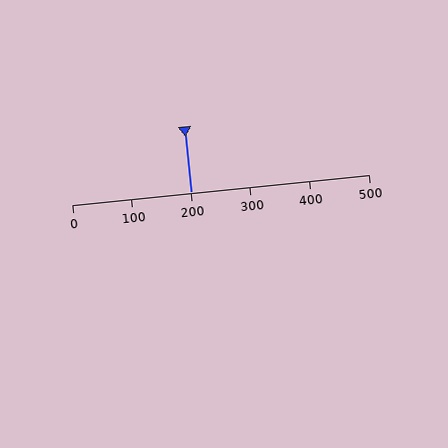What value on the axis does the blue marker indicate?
The marker indicates approximately 200.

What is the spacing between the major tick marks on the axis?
The major ticks are spaced 100 apart.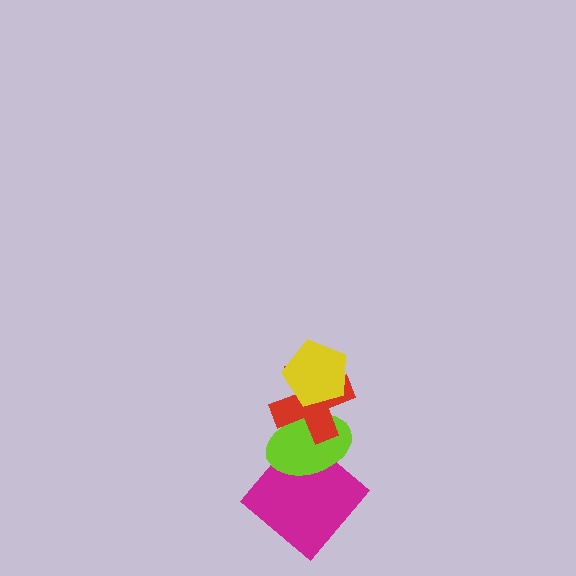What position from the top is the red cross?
The red cross is 2nd from the top.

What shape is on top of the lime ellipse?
The red cross is on top of the lime ellipse.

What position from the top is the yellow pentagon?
The yellow pentagon is 1st from the top.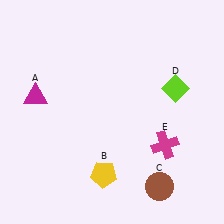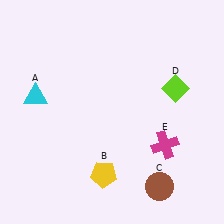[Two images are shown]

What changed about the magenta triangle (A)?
In Image 1, A is magenta. In Image 2, it changed to cyan.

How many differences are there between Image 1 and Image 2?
There is 1 difference between the two images.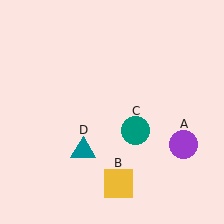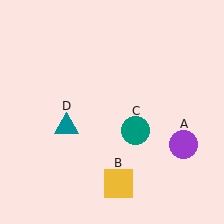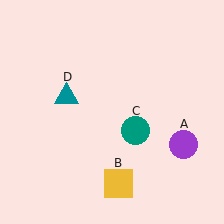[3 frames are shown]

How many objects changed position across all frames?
1 object changed position: teal triangle (object D).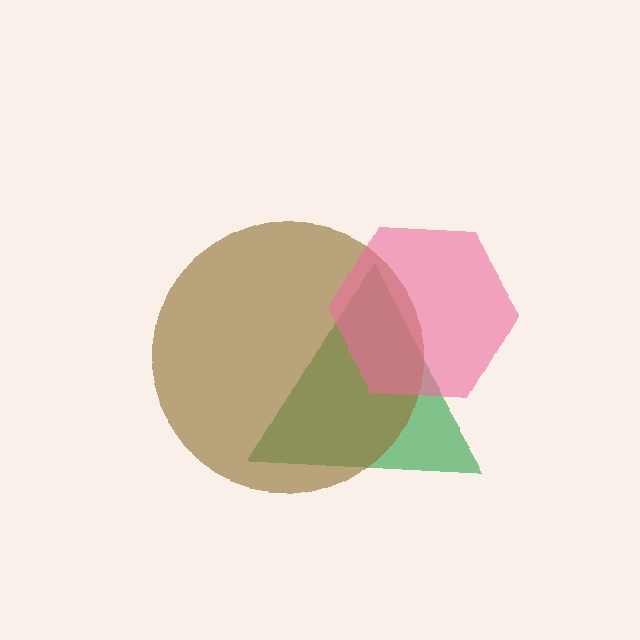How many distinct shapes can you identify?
There are 3 distinct shapes: a green triangle, a brown circle, a pink hexagon.